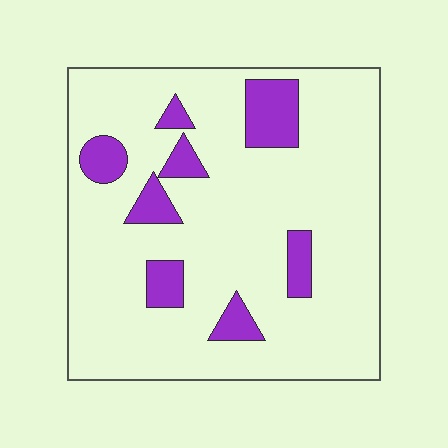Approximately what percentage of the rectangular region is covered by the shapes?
Approximately 15%.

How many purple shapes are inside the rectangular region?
8.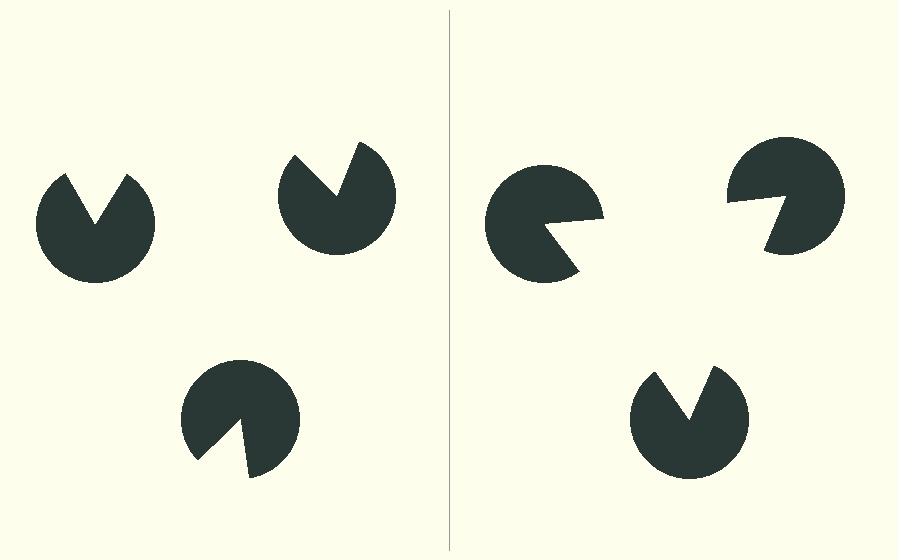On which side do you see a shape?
An illusory triangle appears on the right side. On the left side the wedge cuts are rotated, so no coherent shape forms.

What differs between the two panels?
The pac-man discs are positioned identically on both sides; only the wedge orientations differ. On the right they align to a triangle; on the left they are misaligned.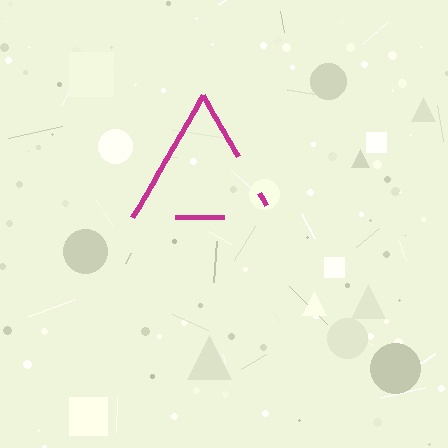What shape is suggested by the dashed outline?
The dashed outline suggests a triangle.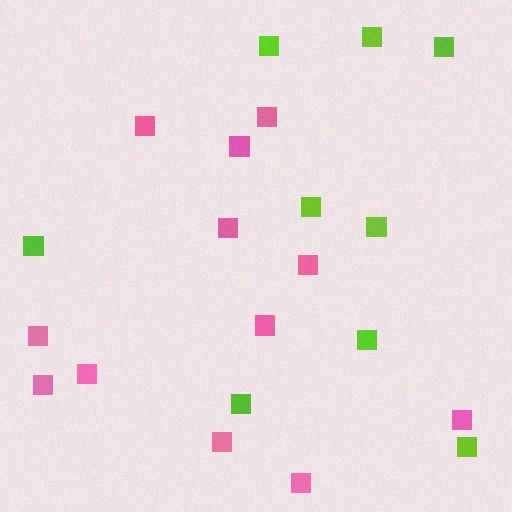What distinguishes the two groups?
There are 2 groups: one group of lime squares (9) and one group of pink squares (12).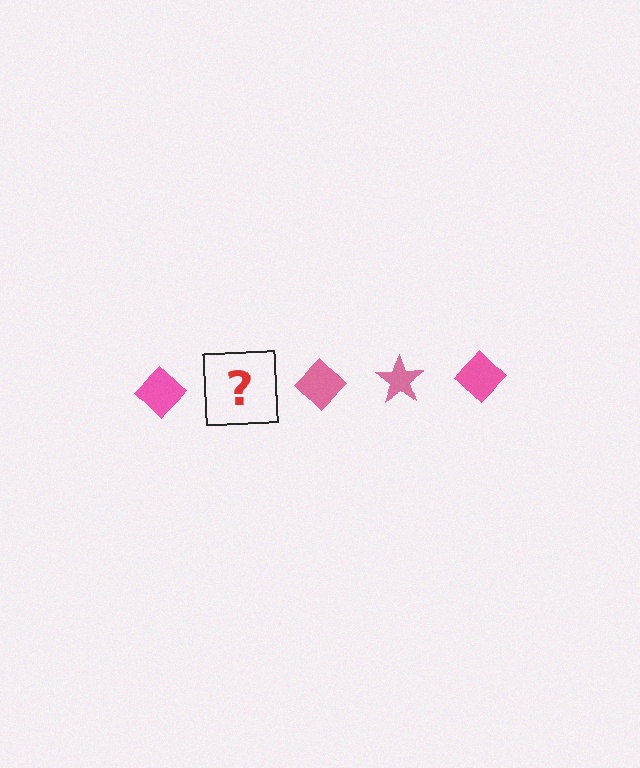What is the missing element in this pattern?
The missing element is a pink star.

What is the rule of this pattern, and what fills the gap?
The rule is that the pattern cycles through diamond, star shapes in pink. The gap should be filled with a pink star.